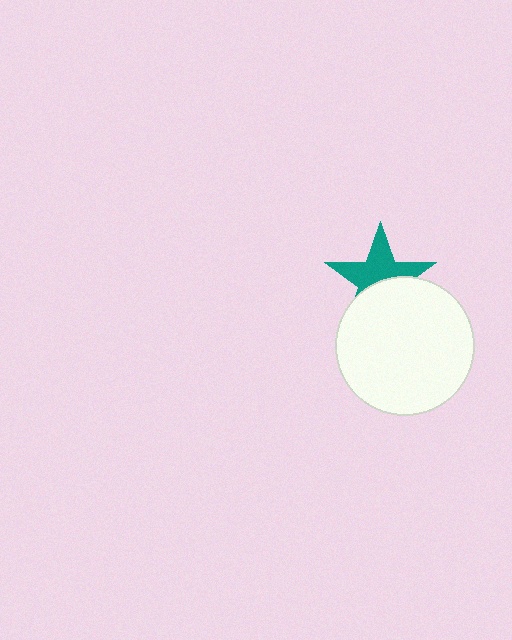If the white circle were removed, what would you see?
You would see the complete teal star.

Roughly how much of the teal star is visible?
About half of it is visible (roughly 57%).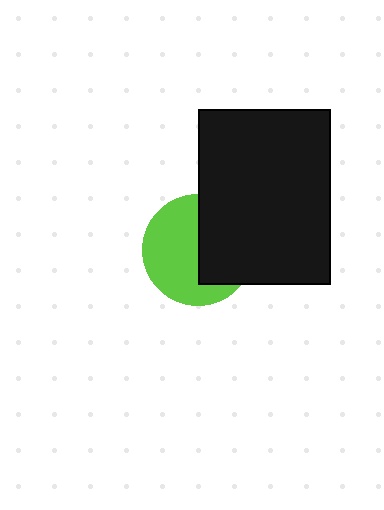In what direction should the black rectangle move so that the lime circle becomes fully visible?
The black rectangle should move right. That is the shortest direction to clear the overlap and leave the lime circle fully visible.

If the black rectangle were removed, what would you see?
You would see the complete lime circle.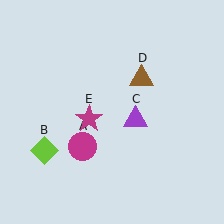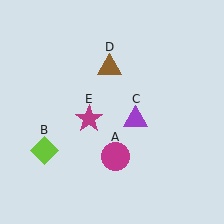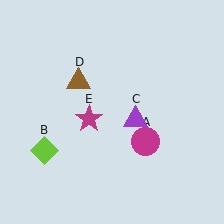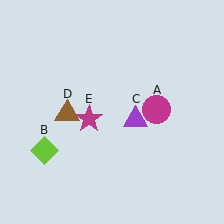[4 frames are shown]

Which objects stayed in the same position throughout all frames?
Lime diamond (object B) and purple triangle (object C) and magenta star (object E) remained stationary.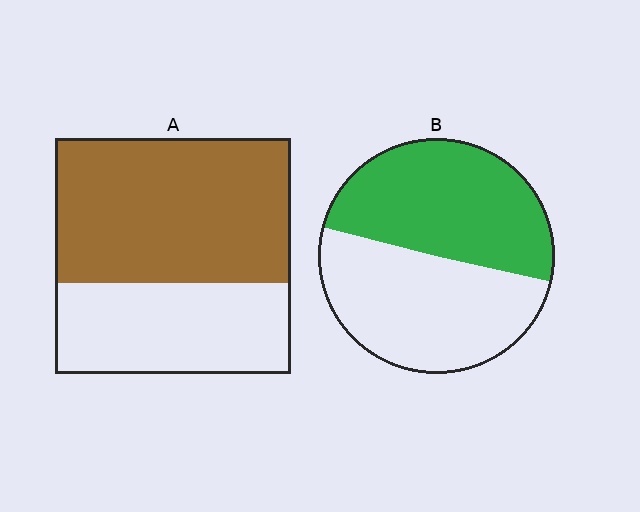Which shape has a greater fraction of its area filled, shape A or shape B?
Shape A.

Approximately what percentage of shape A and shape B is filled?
A is approximately 60% and B is approximately 50%.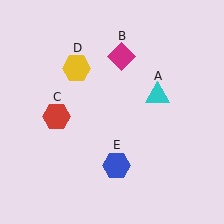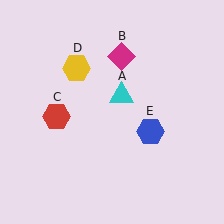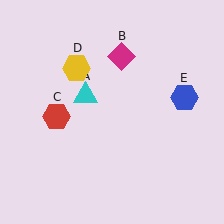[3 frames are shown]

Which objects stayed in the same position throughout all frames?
Magenta diamond (object B) and red hexagon (object C) and yellow hexagon (object D) remained stationary.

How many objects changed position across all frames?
2 objects changed position: cyan triangle (object A), blue hexagon (object E).